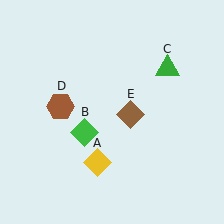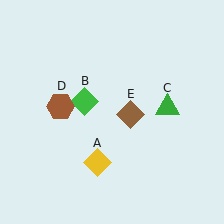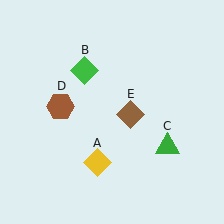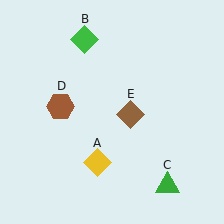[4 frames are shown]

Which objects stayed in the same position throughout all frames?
Yellow diamond (object A) and brown hexagon (object D) and brown diamond (object E) remained stationary.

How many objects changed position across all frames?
2 objects changed position: green diamond (object B), green triangle (object C).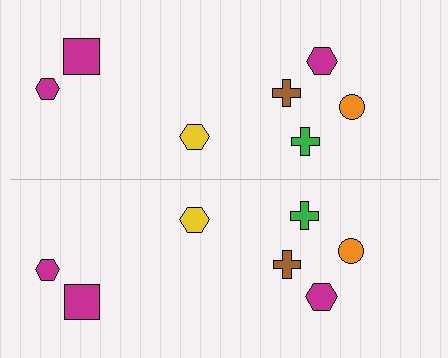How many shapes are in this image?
There are 14 shapes in this image.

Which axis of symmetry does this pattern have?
The pattern has a horizontal axis of symmetry running through the center of the image.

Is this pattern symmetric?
Yes, this pattern has bilateral (reflection) symmetry.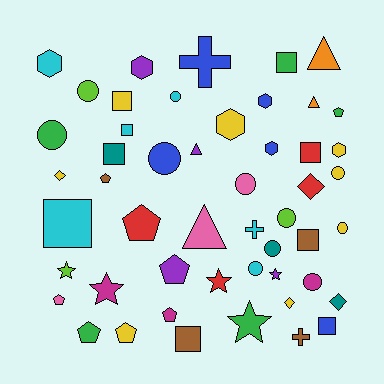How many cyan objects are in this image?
There are 6 cyan objects.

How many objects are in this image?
There are 50 objects.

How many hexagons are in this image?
There are 6 hexagons.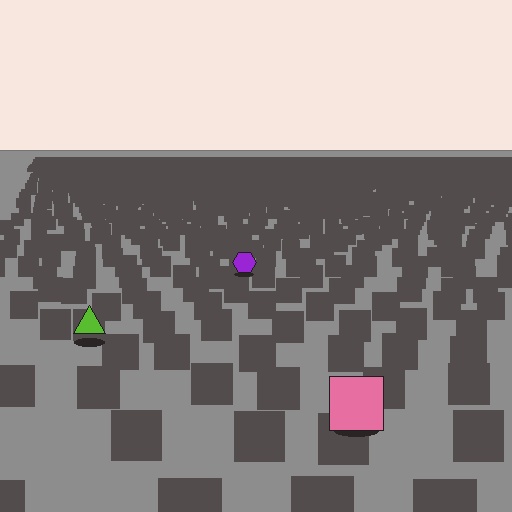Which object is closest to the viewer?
The pink square is closest. The texture marks near it are larger and more spread out.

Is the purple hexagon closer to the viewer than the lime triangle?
No. The lime triangle is closer — you can tell from the texture gradient: the ground texture is coarser near it.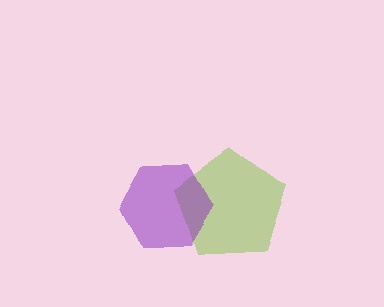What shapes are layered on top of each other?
The layered shapes are: a lime pentagon, a purple hexagon.